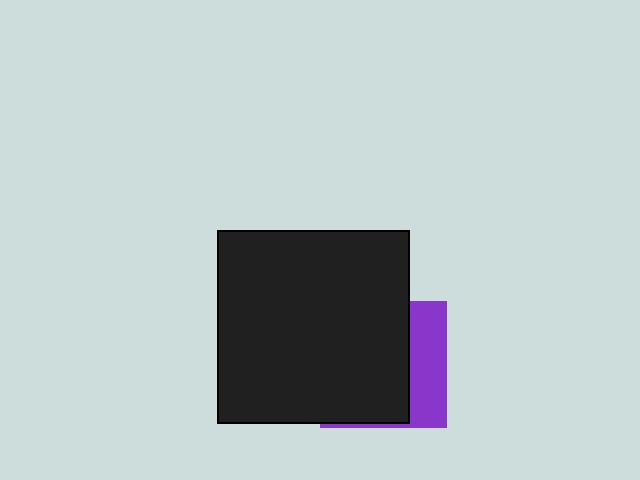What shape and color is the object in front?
The object in front is a black square.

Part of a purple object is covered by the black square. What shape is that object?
It is a square.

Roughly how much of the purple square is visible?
A small part of it is visible (roughly 32%).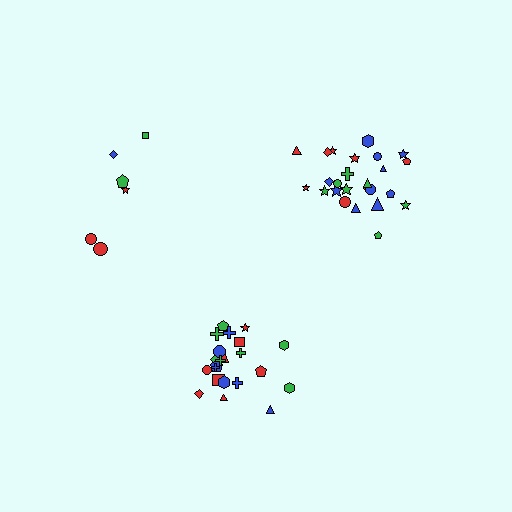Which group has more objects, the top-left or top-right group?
The top-right group.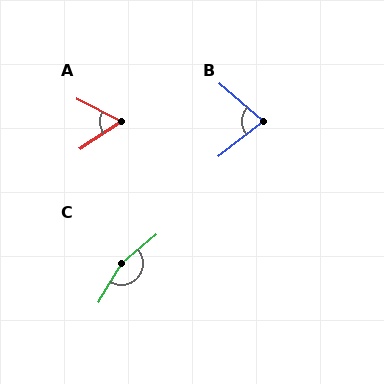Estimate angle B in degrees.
Approximately 79 degrees.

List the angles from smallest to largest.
A (61°), B (79°), C (160°).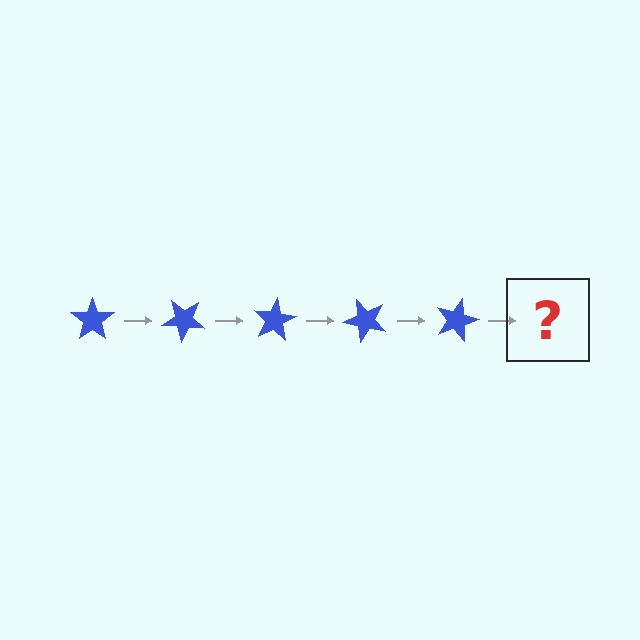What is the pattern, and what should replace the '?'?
The pattern is that the star rotates 40 degrees each step. The '?' should be a blue star rotated 200 degrees.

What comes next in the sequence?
The next element should be a blue star rotated 200 degrees.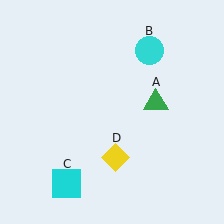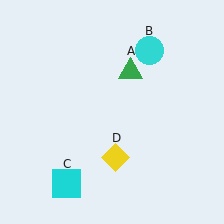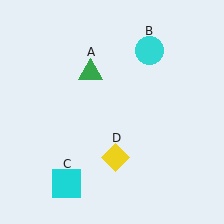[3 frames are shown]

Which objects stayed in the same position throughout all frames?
Cyan circle (object B) and cyan square (object C) and yellow diamond (object D) remained stationary.